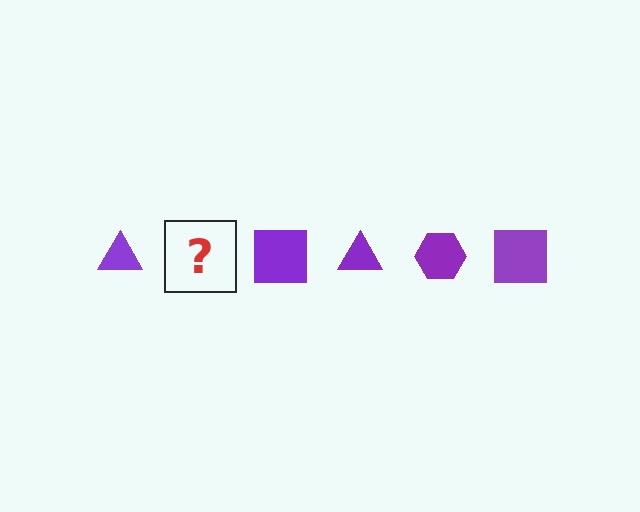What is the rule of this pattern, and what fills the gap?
The rule is that the pattern cycles through triangle, hexagon, square shapes in purple. The gap should be filled with a purple hexagon.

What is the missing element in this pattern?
The missing element is a purple hexagon.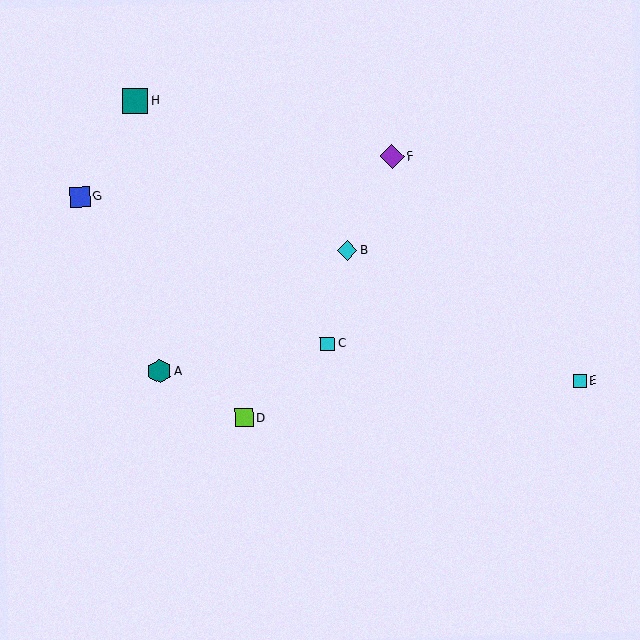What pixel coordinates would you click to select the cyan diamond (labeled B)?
Click at (347, 251) to select the cyan diamond B.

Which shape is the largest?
The teal square (labeled H) is the largest.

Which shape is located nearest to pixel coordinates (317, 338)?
The cyan square (labeled C) at (327, 344) is nearest to that location.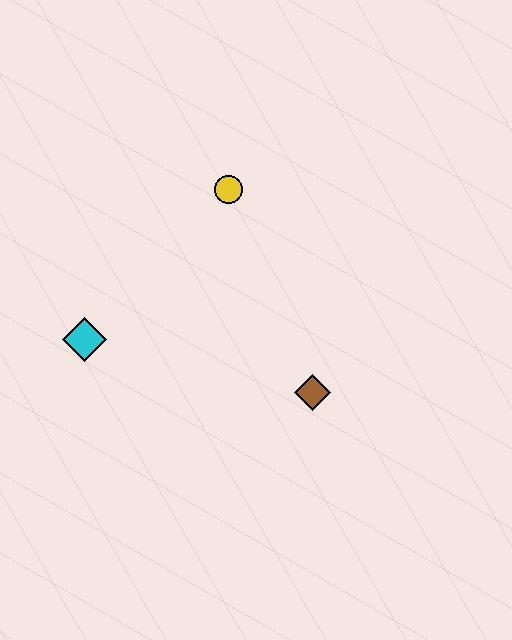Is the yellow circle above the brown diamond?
Yes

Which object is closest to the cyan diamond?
The yellow circle is closest to the cyan diamond.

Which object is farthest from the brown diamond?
The cyan diamond is farthest from the brown diamond.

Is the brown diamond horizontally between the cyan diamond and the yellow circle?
No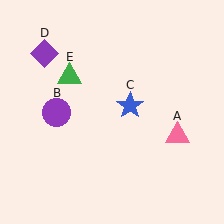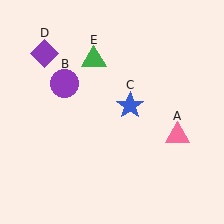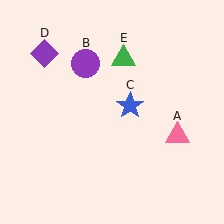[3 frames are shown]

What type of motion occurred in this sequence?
The purple circle (object B), green triangle (object E) rotated clockwise around the center of the scene.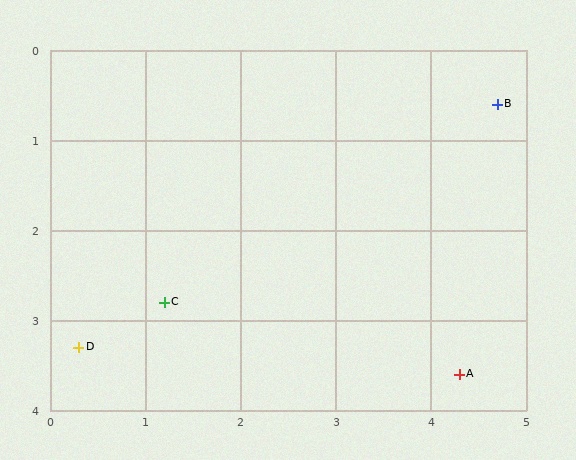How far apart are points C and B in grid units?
Points C and B are about 4.1 grid units apart.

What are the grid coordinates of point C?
Point C is at approximately (1.2, 2.8).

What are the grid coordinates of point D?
Point D is at approximately (0.3, 3.3).